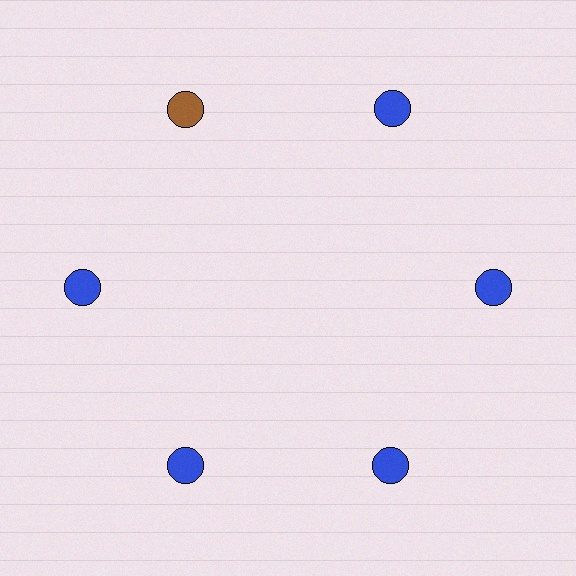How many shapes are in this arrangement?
There are 6 shapes arranged in a ring pattern.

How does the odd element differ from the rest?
It has a different color: brown instead of blue.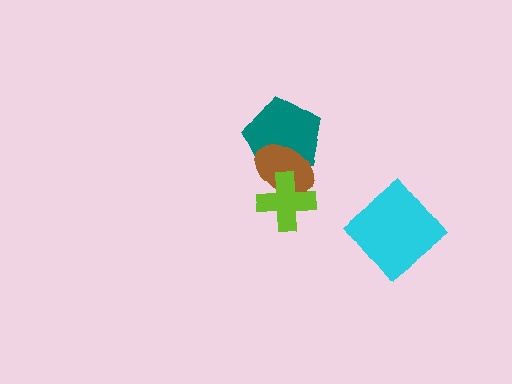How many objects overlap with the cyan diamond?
0 objects overlap with the cyan diamond.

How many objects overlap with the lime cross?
1 object overlaps with the lime cross.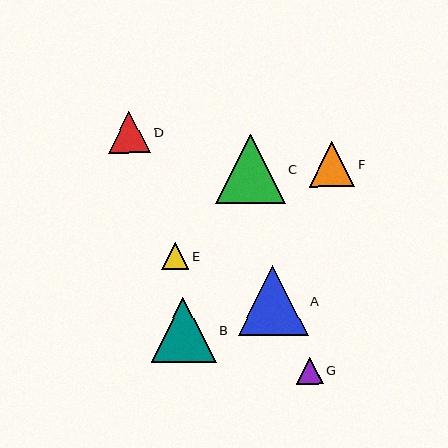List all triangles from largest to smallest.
From largest to smallest: C, A, B, F, D, E, G.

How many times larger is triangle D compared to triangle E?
Triangle D is approximately 1.6 times the size of triangle E.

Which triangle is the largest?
Triangle C is the largest with a size of approximately 70 pixels.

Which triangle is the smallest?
Triangle G is the smallest with a size of approximately 27 pixels.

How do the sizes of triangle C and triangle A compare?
Triangle C and triangle A are approximately the same size.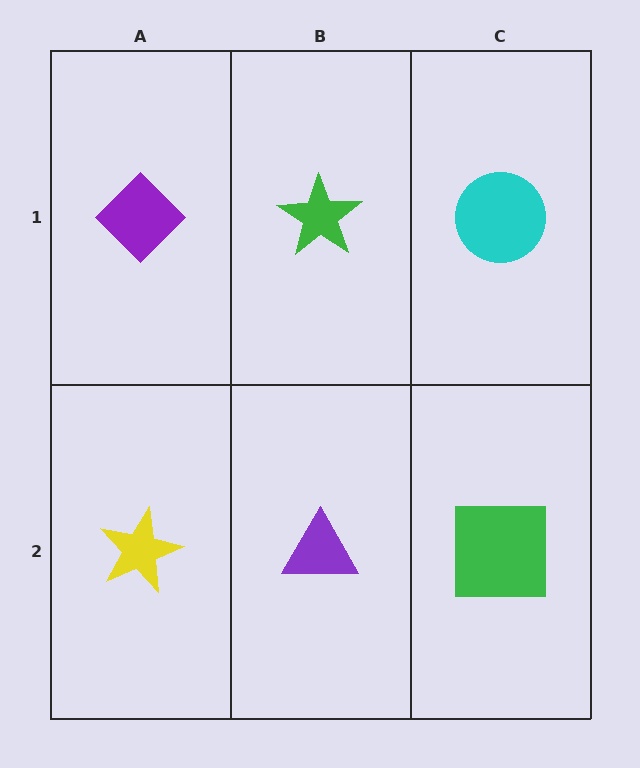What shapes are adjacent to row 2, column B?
A green star (row 1, column B), a yellow star (row 2, column A), a green square (row 2, column C).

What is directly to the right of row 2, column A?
A purple triangle.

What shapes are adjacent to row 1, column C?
A green square (row 2, column C), a green star (row 1, column B).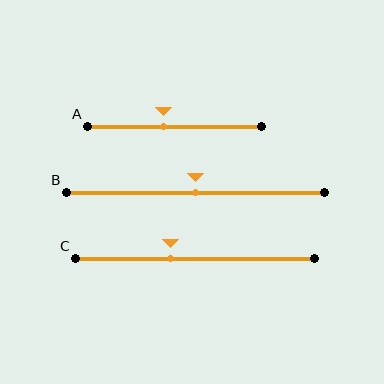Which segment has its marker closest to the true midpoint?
Segment B has its marker closest to the true midpoint.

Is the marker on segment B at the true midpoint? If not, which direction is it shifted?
Yes, the marker on segment B is at the true midpoint.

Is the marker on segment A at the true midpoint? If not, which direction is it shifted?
No, the marker on segment A is shifted to the left by about 6% of the segment length.